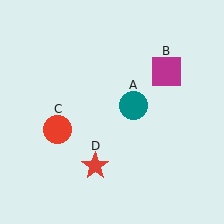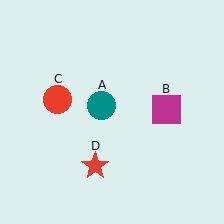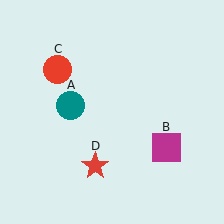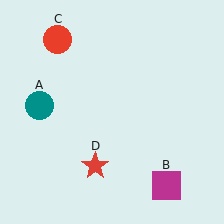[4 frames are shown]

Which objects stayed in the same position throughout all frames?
Red star (object D) remained stationary.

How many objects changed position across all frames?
3 objects changed position: teal circle (object A), magenta square (object B), red circle (object C).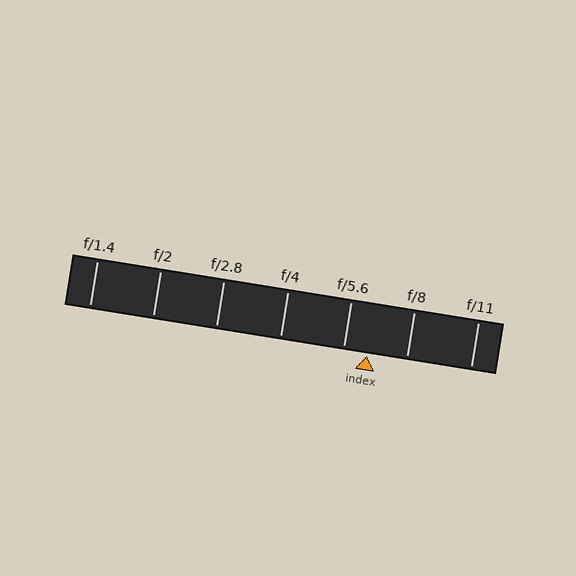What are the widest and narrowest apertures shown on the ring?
The widest aperture shown is f/1.4 and the narrowest is f/11.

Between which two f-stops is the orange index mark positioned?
The index mark is between f/5.6 and f/8.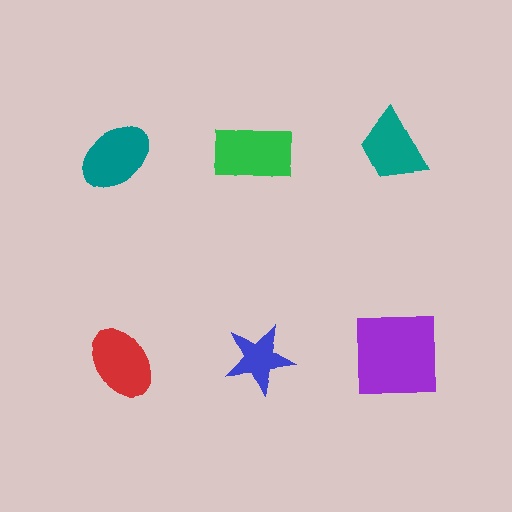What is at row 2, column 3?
A purple square.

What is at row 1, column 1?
A teal ellipse.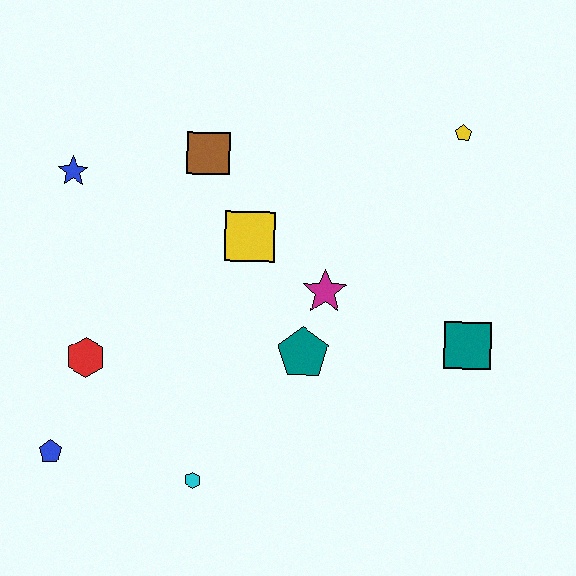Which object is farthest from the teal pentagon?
The blue star is farthest from the teal pentagon.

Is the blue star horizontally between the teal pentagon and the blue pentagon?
Yes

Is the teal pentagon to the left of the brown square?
No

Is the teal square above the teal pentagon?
Yes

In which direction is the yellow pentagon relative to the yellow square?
The yellow pentagon is to the right of the yellow square.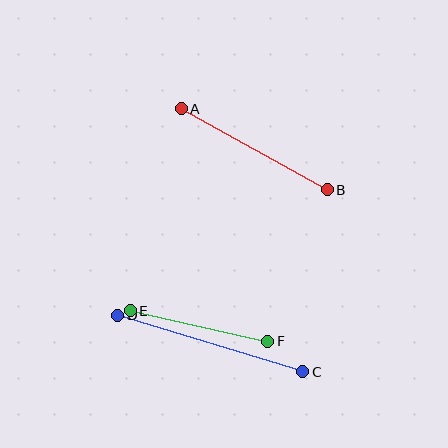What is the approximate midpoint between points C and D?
The midpoint is at approximately (210, 343) pixels.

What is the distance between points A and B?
The distance is approximately 167 pixels.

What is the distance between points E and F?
The distance is approximately 141 pixels.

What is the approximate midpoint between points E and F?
The midpoint is at approximately (199, 326) pixels.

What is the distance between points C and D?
The distance is approximately 193 pixels.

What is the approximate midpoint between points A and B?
The midpoint is at approximately (254, 149) pixels.